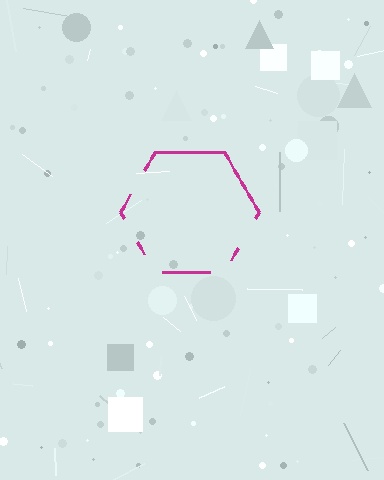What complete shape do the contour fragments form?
The contour fragments form a hexagon.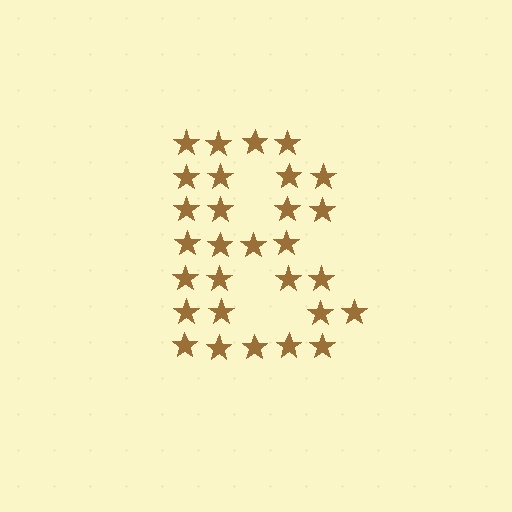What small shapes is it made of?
It is made of small stars.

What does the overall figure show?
The overall figure shows the letter B.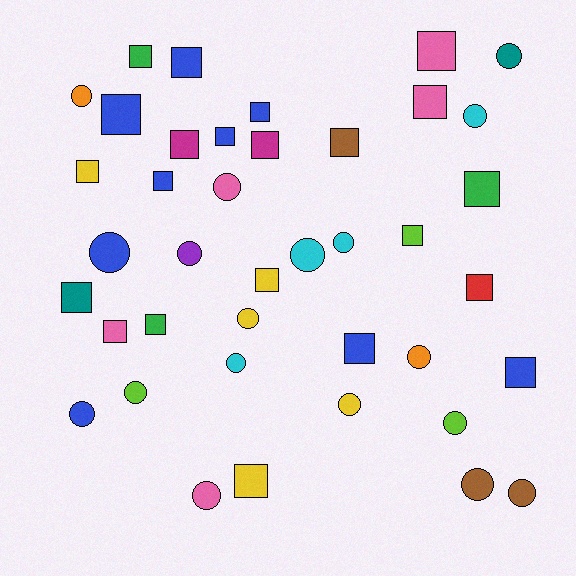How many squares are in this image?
There are 22 squares.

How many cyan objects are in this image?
There are 4 cyan objects.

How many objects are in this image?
There are 40 objects.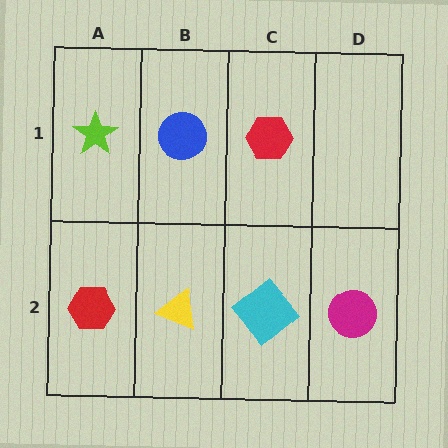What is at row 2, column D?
A magenta circle.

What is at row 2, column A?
A red hexagon.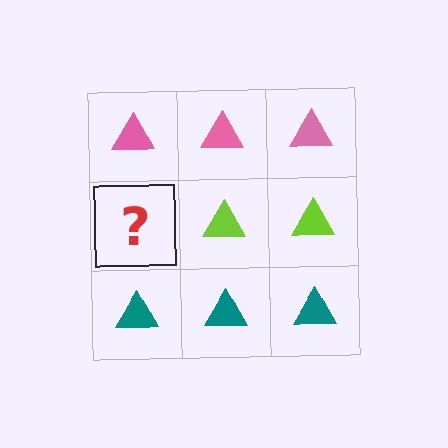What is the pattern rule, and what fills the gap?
The rule is that each row has a consistent color. The gap should be filled with a lime triangle.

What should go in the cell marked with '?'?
The missing cell should contain a lime triangle.